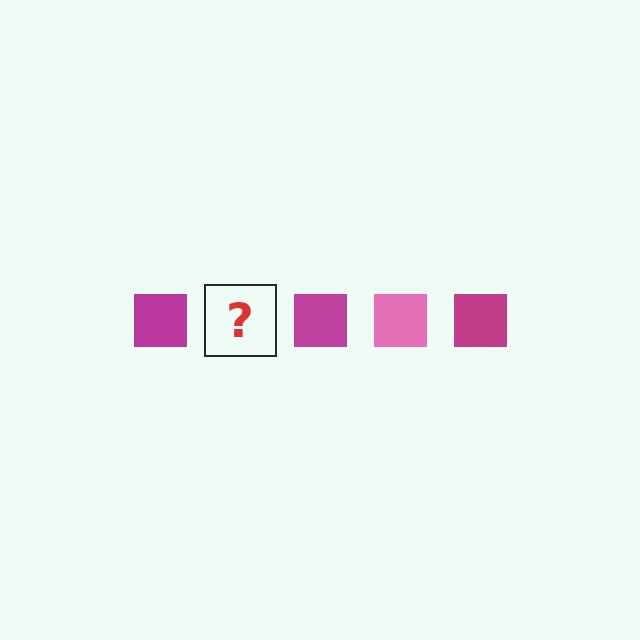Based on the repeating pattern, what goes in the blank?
The blank should be a pink square.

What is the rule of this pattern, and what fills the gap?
The rule is that the pattern cycles through magenta, pink squares. The gap should be filled with a pink square.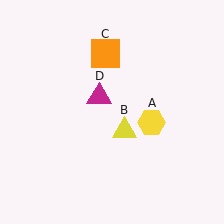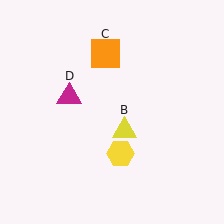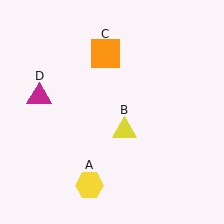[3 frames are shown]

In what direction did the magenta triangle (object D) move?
The magenta triangle (object D) moved left.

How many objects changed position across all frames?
2 objects changed position: yellow hexagon (object A), magenta triangle (object D).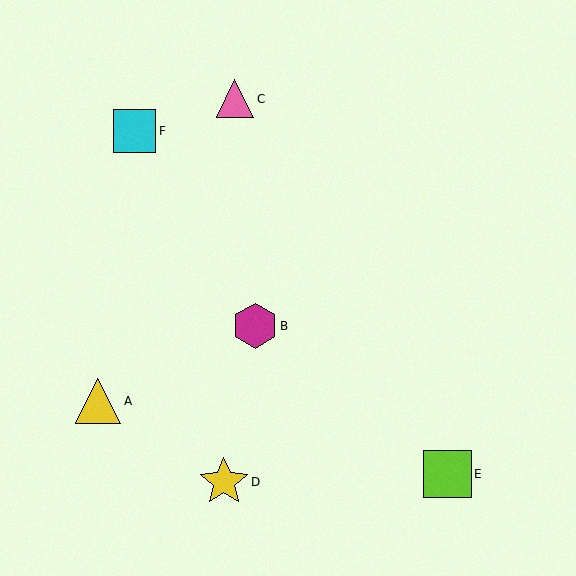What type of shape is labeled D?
Shape D is a yellow star.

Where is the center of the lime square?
The center of the lime square is at (447, 474).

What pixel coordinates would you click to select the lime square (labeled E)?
Click at (447, 474) to select the lime square E.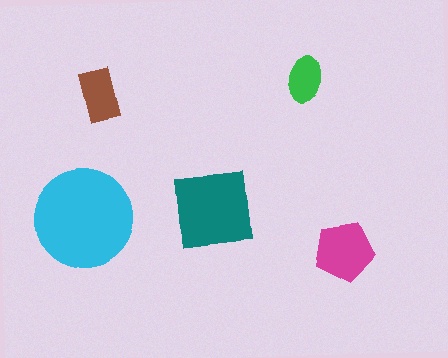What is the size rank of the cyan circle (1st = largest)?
1st.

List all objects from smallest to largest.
The green ellipse, the brown rectangle, the magenta pentagon, the teal square, the cyan circle.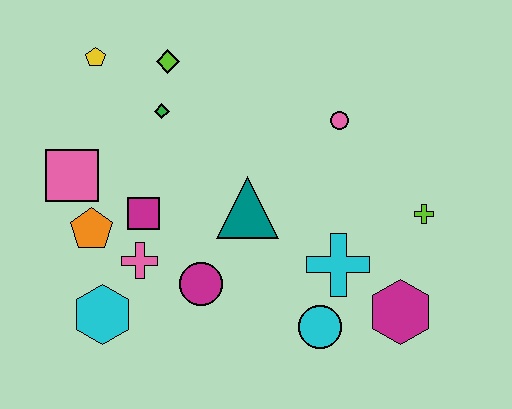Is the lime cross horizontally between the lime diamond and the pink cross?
No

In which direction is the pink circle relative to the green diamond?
The pink circle is to the right of the green diamond.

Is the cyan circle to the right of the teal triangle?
Yes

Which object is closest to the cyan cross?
The cyan circle is closest to the cyan cross.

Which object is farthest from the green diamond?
The magenta hexagon is farthest from the green diamond.